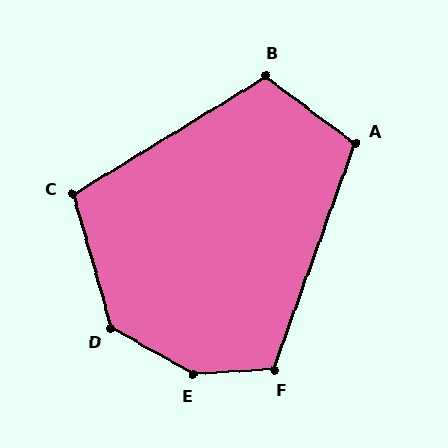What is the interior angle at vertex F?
Approximately 113 degrees (obtuse).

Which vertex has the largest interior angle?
E, at approximately 147 degrees.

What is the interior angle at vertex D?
Approximately 135 degrees (obtuse).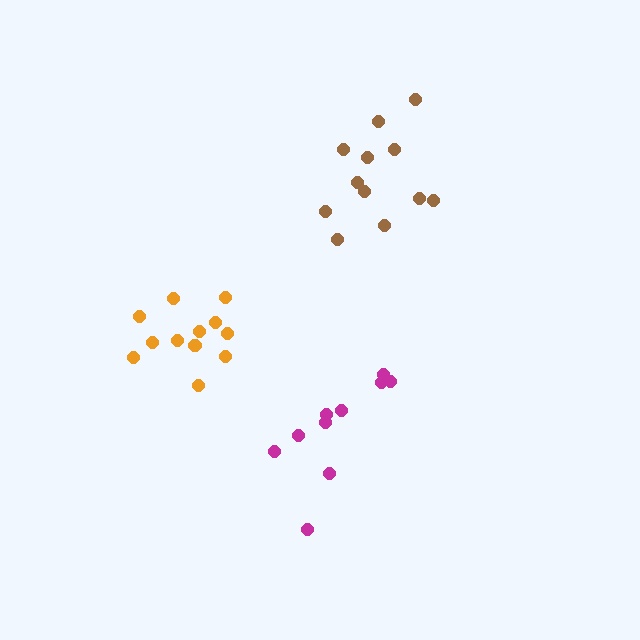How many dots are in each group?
Group 1: 12 dots, Group 2: 10 dots, Group 3: 12 dots (34 total).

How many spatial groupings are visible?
There are 3 spatial groupings.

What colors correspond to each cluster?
The clusters are colored: brown, magenta, orange.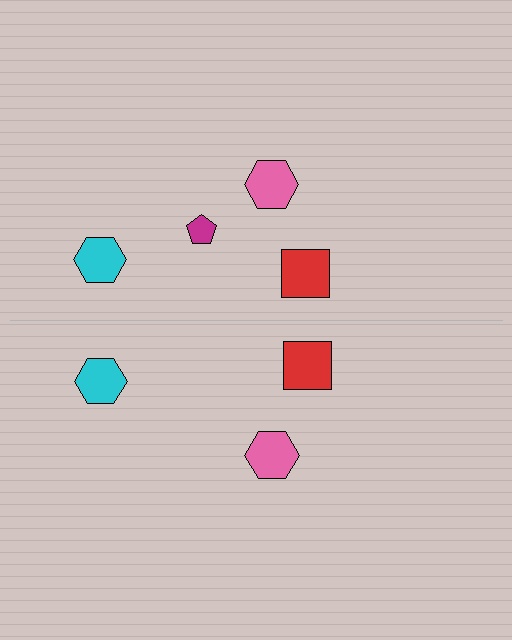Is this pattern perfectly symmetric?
No, the pattern is not perfectly symmetric. A magenta pentagon is missing from the bottom side.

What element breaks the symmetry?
A magenta pentagon is missing from the bottom side.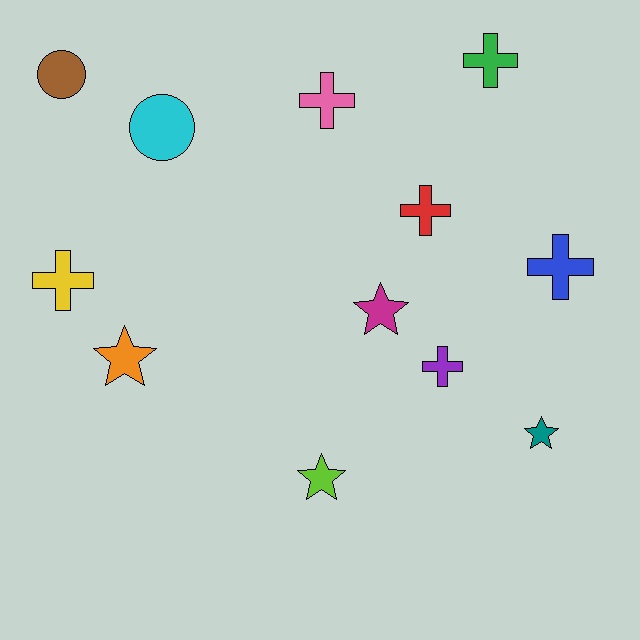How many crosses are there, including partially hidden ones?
There are 6 crosses.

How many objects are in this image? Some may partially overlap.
There are 12 objects.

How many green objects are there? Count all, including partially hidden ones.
There is 1 green object.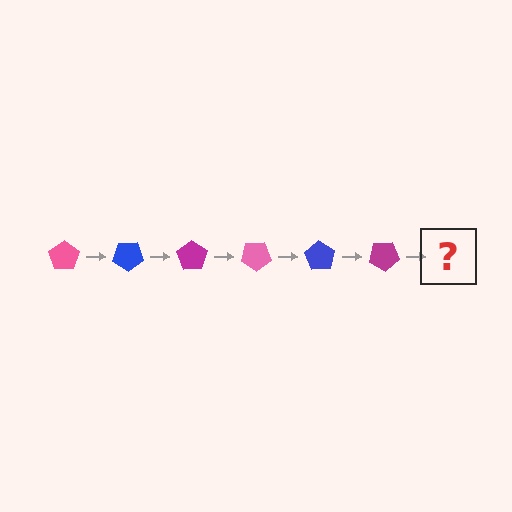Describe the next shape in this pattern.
It should be a pink pentagon, rotated 210 degrees from the start.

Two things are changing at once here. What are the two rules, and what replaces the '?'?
The two rules are that it rotates 35 degrees each step and the color cycles through pink, blue, and magenta. The '?' should be a pink pentagon, rotated 210 degrees from the start.